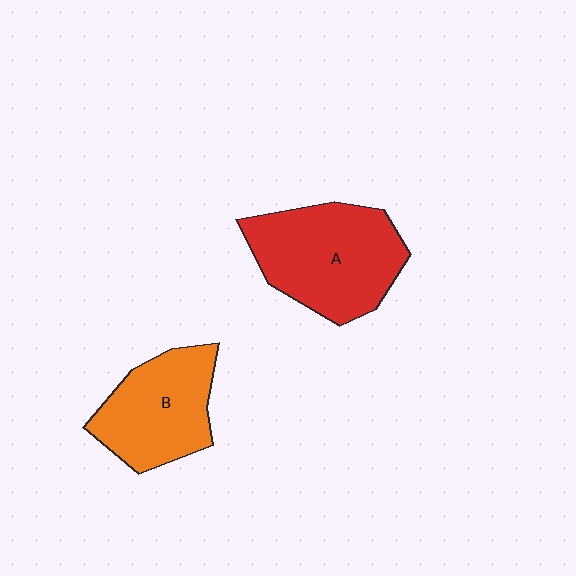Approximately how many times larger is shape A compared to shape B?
Approximately 1.3 times.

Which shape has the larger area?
Shape A (red).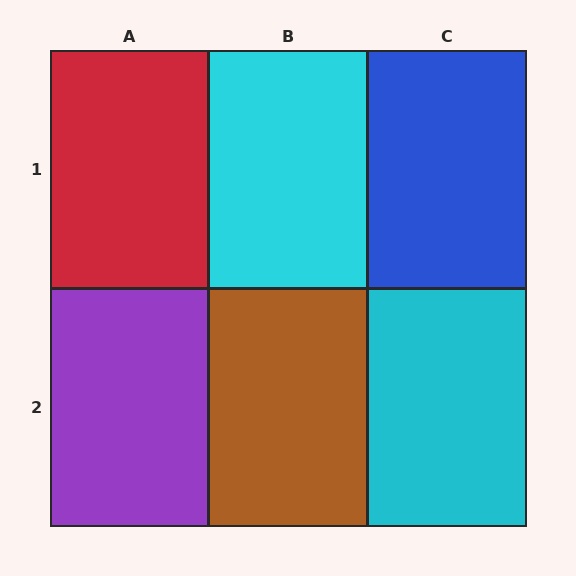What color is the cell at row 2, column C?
Cyan.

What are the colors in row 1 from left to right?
Red, cyan, blue.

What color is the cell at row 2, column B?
Brown.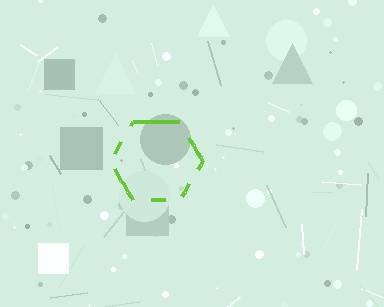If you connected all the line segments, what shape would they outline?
They would outline a hexagon.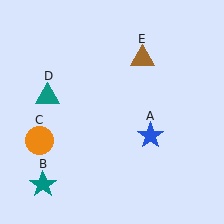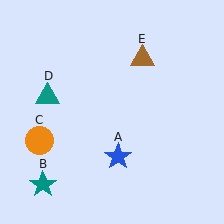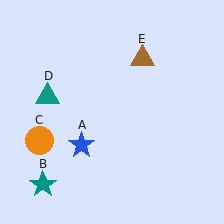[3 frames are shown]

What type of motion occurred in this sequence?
The blue star (object A) rotated clockwise around the center of the scene.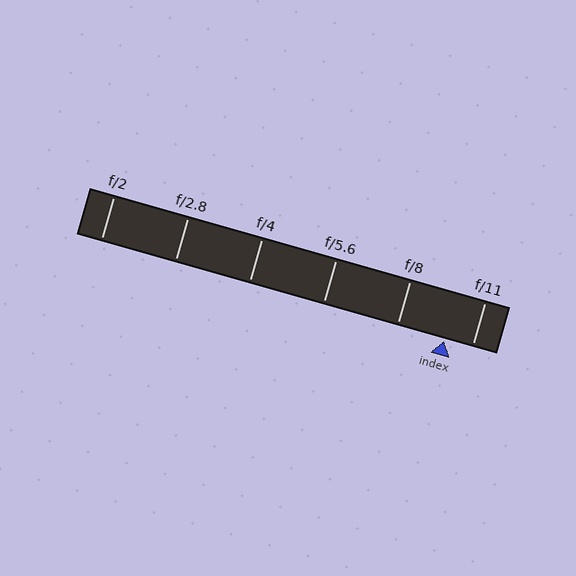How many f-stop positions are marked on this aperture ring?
There are 6 f-stop positions marked.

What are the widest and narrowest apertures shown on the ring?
The widest aperture shown is f/2 and the narrowest is f/11.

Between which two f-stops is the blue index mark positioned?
The index mark is between f/8 and f/11.